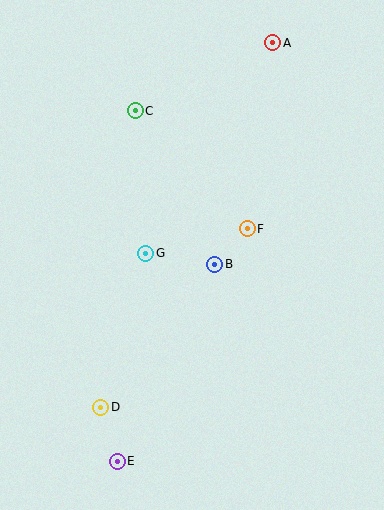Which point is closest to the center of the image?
Point B at (215, 264) is closest to the center.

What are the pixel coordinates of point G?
Point G is at (146, 253).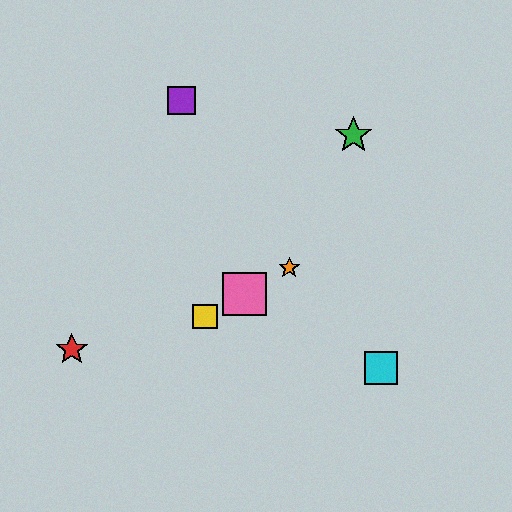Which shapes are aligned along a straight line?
The blue square, the yellow square, the orange star, the pink square are aligned along a straight line.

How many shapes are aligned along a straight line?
4 shapes (the blue square, the yellow square, the orange star, the pink square) are aligned along a straight line.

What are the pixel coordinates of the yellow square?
The yellow square is at (205, 317).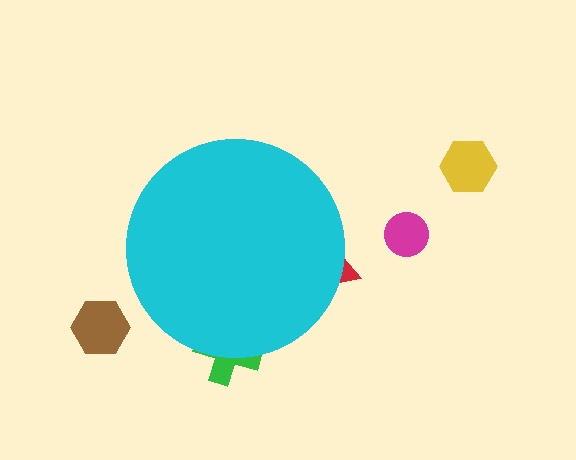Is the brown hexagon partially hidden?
No, the brown hexagon is fully visible.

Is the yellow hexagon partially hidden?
No, the yellow hexagon is fully visible.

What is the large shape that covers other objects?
A cyan circle.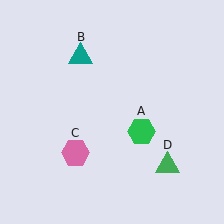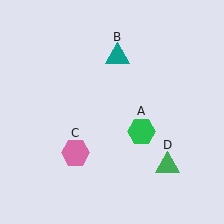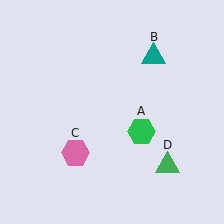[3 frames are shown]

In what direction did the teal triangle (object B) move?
The teal triangle (object B) moved right.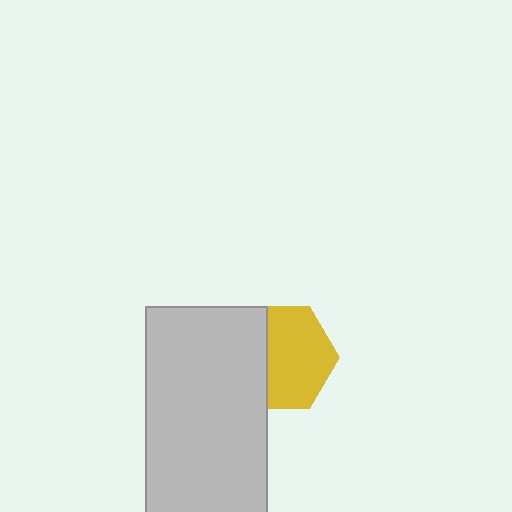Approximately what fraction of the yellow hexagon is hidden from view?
Roughly 36% of the yellow hexagon is hidden behind the light gray rectangle.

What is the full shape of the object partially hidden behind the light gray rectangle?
The partially hidden object is a yellow hexagon.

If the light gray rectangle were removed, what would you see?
You would see the complete yellow hexagon.